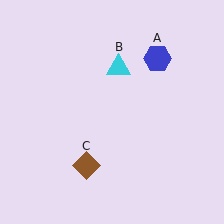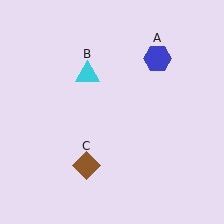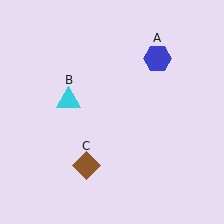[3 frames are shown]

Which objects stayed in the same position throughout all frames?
Blue hexagon (object A) and brown diamond (object C) remained stationary.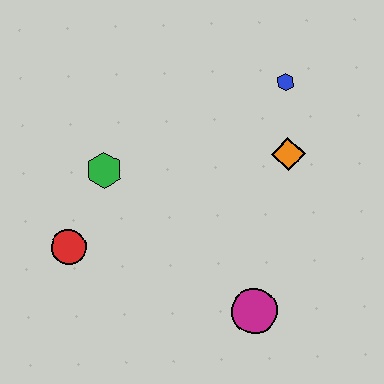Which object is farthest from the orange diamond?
The red circle is farthest from the orange diamond.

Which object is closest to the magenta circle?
The orange diamond is closest to the magenta circle.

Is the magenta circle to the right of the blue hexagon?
No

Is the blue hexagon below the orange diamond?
No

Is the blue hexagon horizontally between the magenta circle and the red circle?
No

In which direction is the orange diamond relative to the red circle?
The orange diamond is to the right of the red circle.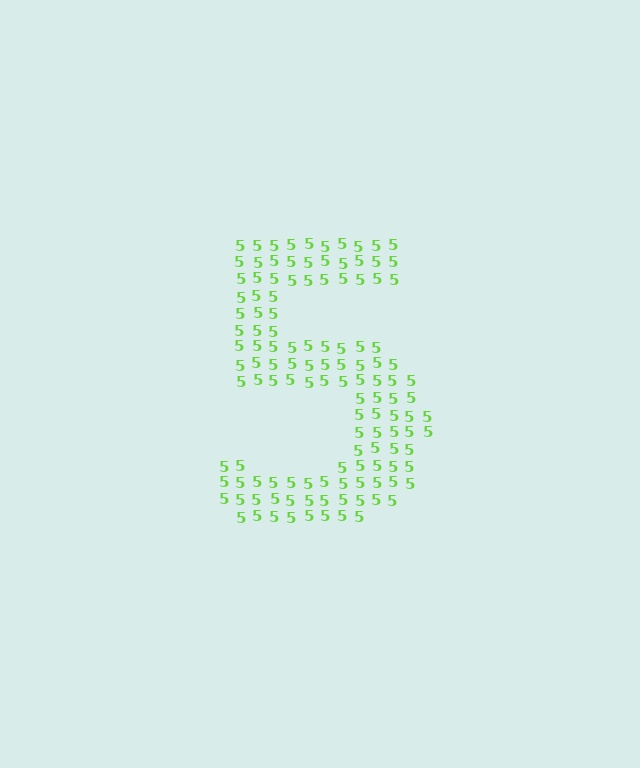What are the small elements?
The small elements are digit 5's.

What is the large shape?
The large shape is the digit 5.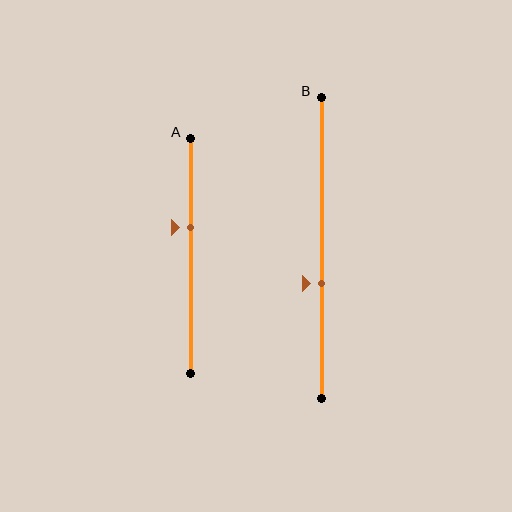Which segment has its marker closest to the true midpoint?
Segment B has its marker closest to the true midpoint.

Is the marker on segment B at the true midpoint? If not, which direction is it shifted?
No, the marker on segment B is shifted downward by about 12% of the segment length.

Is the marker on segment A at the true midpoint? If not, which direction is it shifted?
No, the marker on segment A is shifted upward by about 12% of the segment length.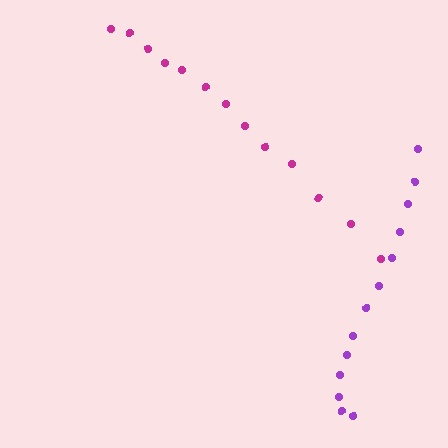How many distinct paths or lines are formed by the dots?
There are 2 distinct paths.